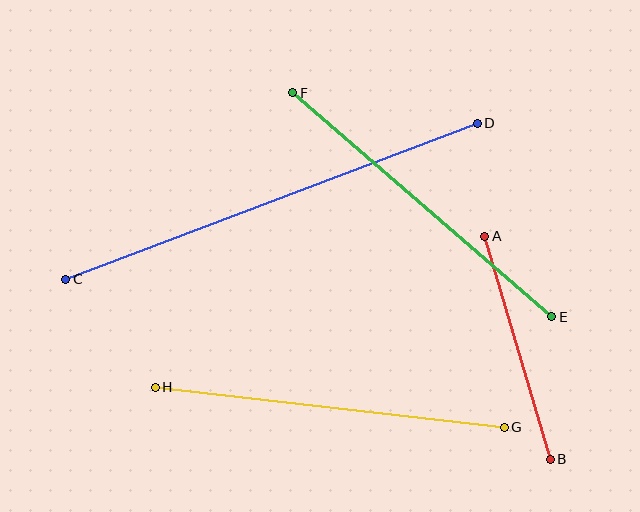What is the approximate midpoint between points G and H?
The midpoint is at approximately (330, 407) pixels.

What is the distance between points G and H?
The distance is approximately 352 pixels.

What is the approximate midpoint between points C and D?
The midpoint is at approximately (272, 201) pixels.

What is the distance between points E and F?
The distance is approximately 342 pixels.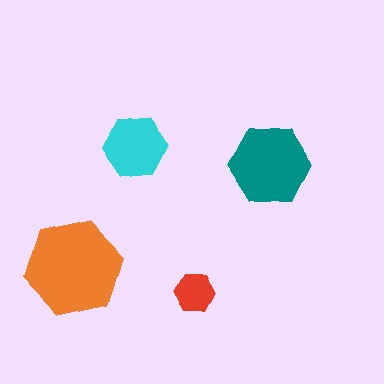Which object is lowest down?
The red hexagon is bottommost.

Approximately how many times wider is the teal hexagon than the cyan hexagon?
About 1.5 times wider.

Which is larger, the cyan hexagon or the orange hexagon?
The orange one.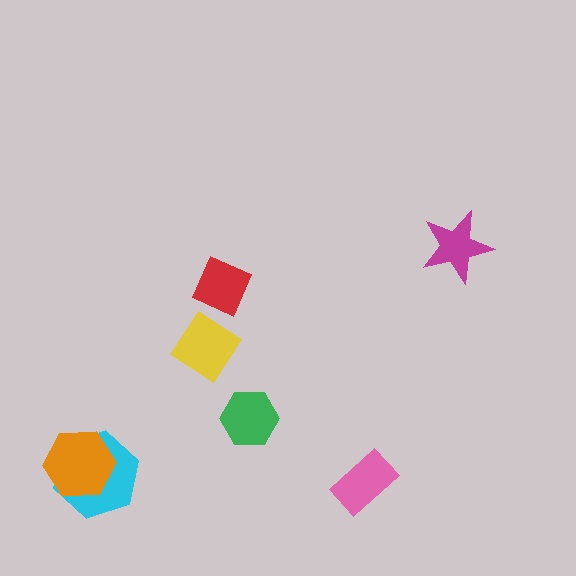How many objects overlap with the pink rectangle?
0 objects overlap with the pink rectangle.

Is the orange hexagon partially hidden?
No, no other shape covers it.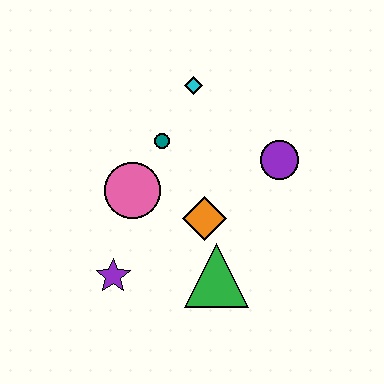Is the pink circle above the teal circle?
No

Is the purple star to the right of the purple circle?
No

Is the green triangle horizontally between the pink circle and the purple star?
No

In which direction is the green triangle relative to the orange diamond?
The green triangle is below the orange diamond.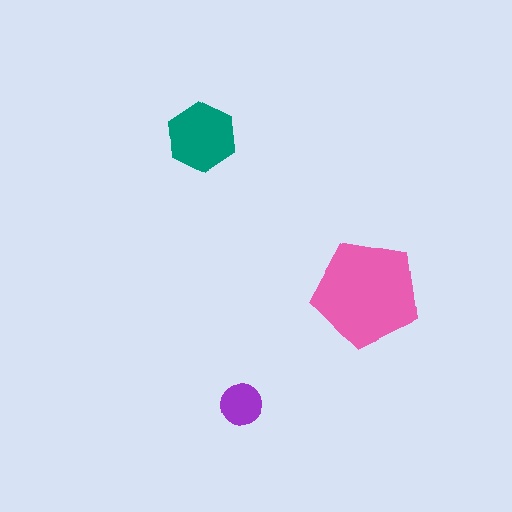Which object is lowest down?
The purple circle is bottommost.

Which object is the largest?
The pink pentagon.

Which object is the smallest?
The purple circle.